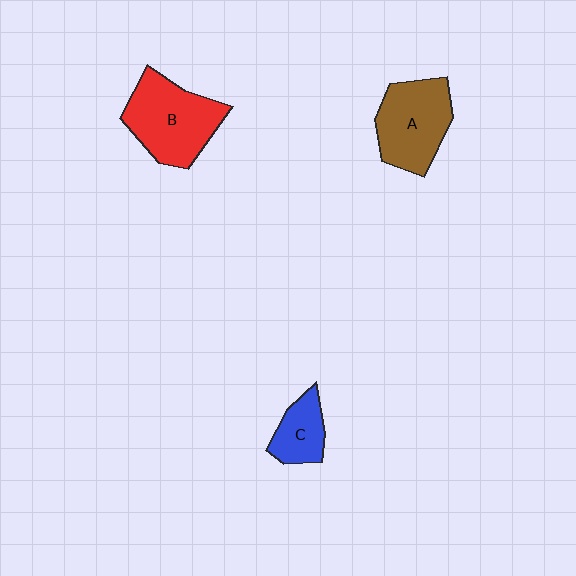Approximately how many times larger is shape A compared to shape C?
Approximately 1.8 times.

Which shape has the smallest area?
Shape C (blue).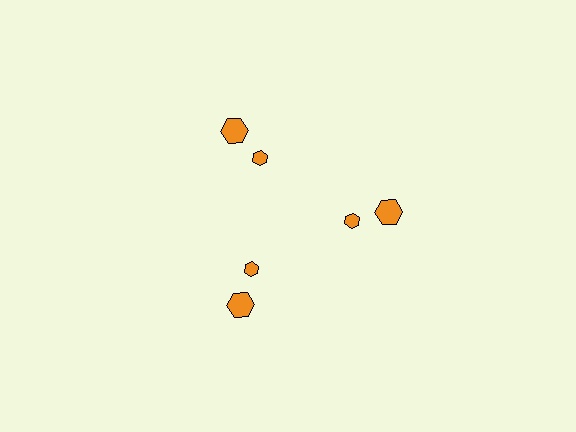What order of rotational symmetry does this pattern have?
This pattern has 3-fold rotational symmetry.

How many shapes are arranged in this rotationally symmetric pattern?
There are 6 shapes, arranged in 3 groups of 2.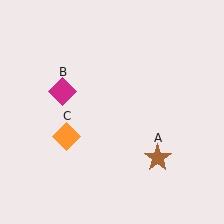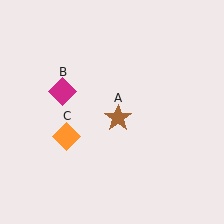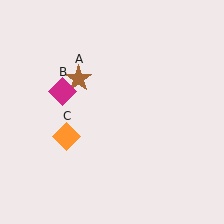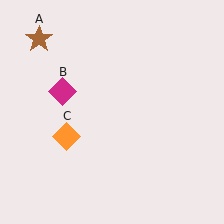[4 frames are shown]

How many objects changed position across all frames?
1 object changed position: brown star (object A).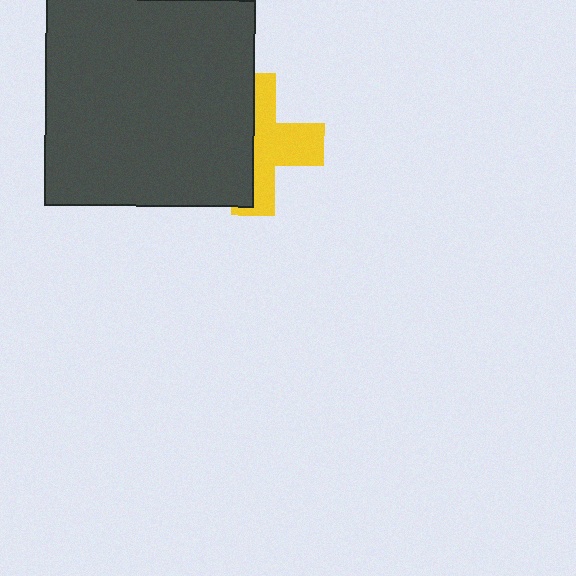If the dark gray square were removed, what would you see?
You would see the complete yellow cross.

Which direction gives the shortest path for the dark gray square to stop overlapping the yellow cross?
Moving left gives the shortest separation.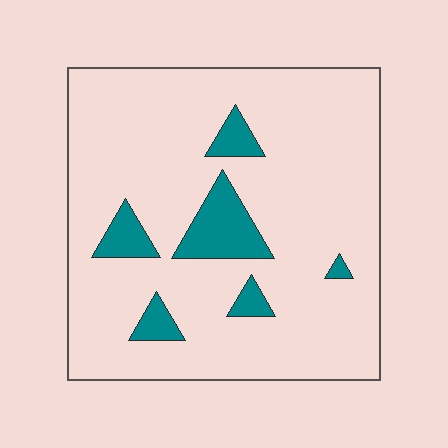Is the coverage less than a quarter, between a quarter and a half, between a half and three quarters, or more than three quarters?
Less than a quarter.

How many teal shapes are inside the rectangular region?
6.